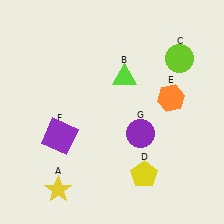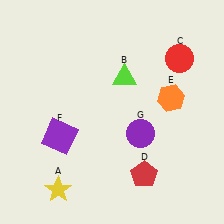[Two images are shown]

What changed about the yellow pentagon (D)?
In Image 1, D is yellow. In Image 2, it changed to red.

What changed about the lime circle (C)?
In Image 1, C is lime. In Image 2, it changed to red.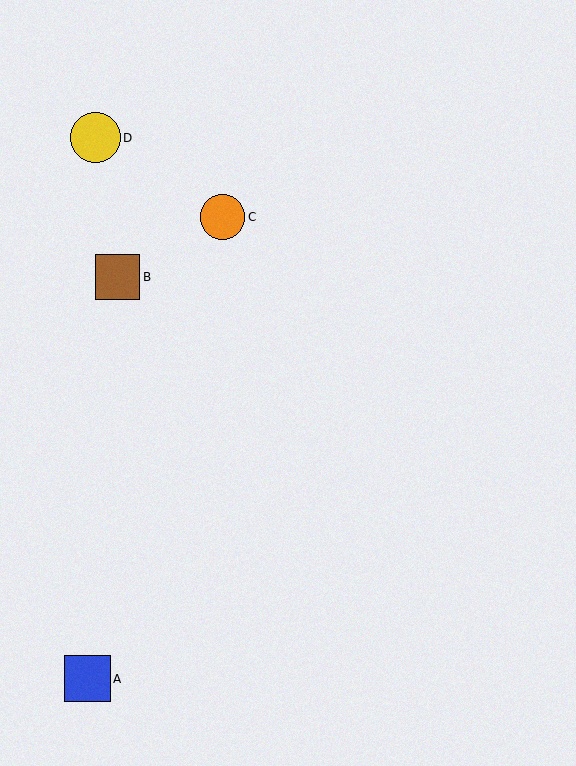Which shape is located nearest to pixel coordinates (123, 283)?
The brown square (labeled B) at (117, 277) is nearest to that location.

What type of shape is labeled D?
Shape D is a yellow circle.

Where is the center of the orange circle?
The center of the orange circle is at (223, 217).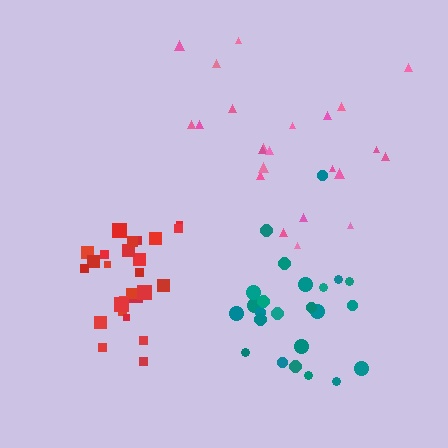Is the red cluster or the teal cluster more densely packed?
Red.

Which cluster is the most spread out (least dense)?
Pink.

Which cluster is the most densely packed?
Red.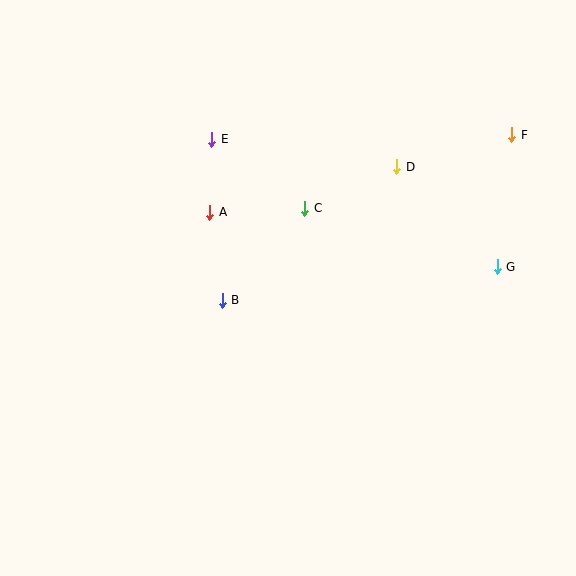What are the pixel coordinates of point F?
Point F is at (512, 135).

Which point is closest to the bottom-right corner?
Point G is closest to the bottom-right corner.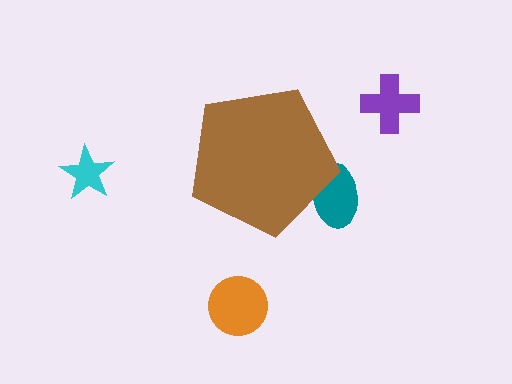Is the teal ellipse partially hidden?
Yes, the teal ellipse is partially hidden behind the brown pentagon.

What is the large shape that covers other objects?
A brown pentagon.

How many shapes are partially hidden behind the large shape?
1 shape is partially hidden.